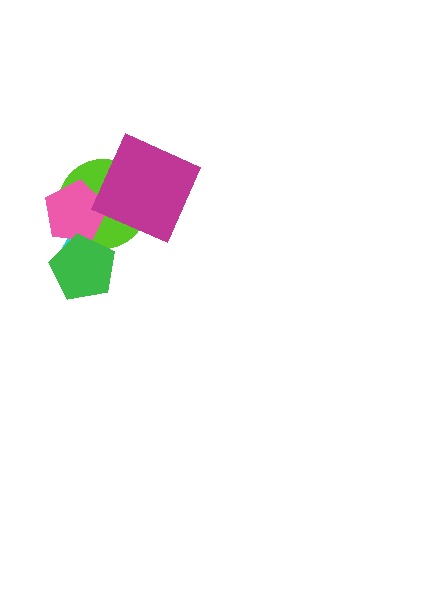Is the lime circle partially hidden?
Yes, it is partially covered by another shape.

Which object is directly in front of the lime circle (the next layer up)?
The pink pentagon is directly in front of the lime circle.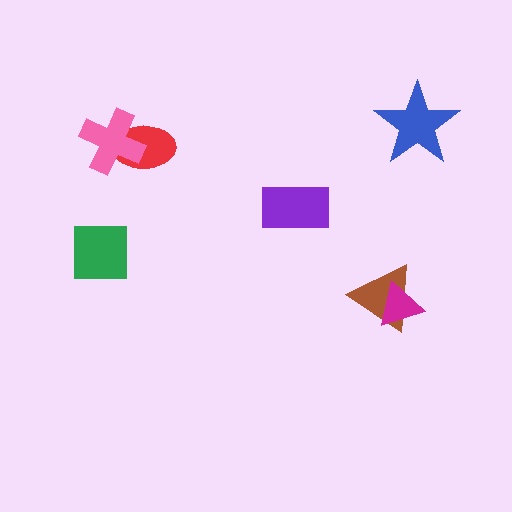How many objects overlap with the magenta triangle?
1 object overlaps with the magenta triangle.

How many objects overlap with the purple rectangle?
0 objects overlap with the purple rectangle.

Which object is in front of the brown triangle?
The magenta triangle is in front of the brown triangle.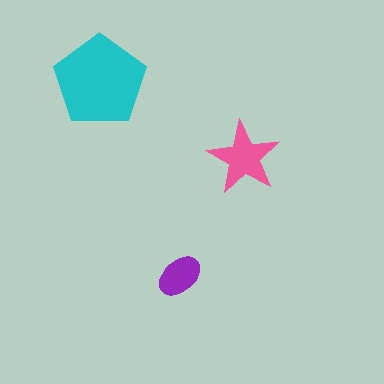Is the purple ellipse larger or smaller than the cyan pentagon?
Smaller.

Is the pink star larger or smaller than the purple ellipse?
Larger.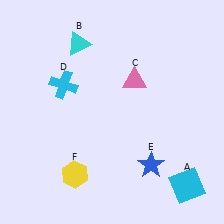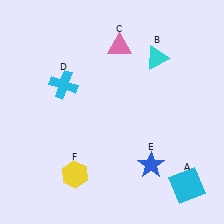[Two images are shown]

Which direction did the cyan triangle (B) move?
The cyan triangle (B) moved right.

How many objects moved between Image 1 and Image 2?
2 objects moved between the two images.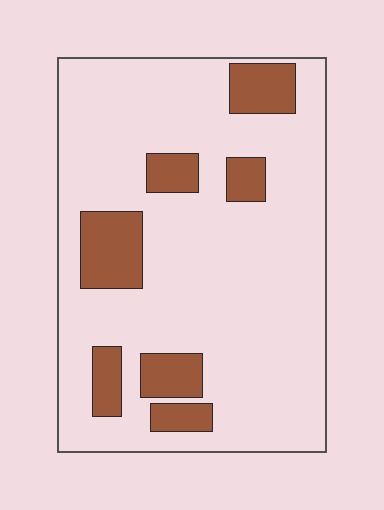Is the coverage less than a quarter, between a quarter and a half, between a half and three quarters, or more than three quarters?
Less than a quarter.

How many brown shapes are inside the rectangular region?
7.